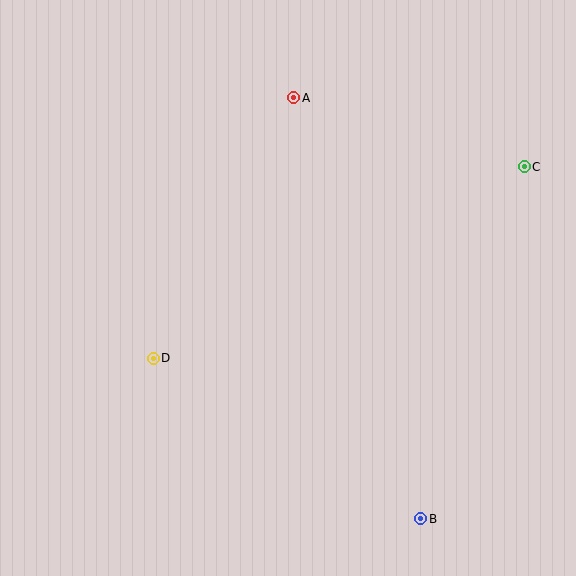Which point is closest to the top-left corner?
Point A is closest to the top-left corner.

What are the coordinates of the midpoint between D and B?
The midpoint between D and B is at (287, 438).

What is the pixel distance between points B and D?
The distance between B and D is 312 pixels.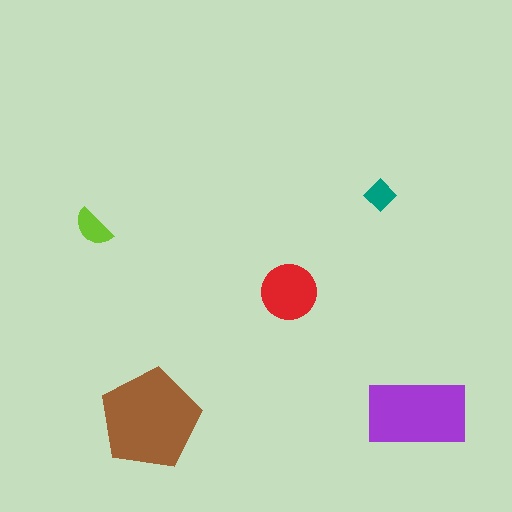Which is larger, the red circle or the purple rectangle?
The purple rectangle.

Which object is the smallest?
The teal diamond.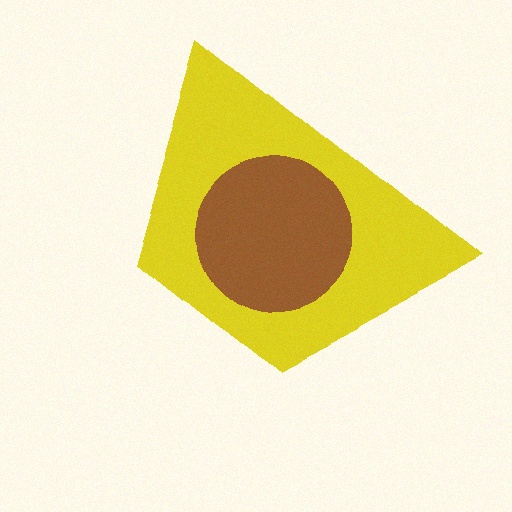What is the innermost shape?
The brown circle.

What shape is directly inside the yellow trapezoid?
The brown circle.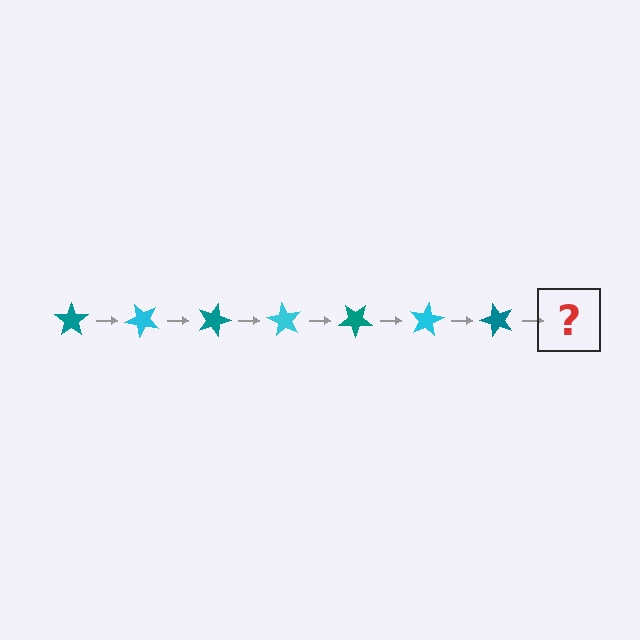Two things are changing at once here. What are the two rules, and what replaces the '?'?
The two rules are that it rotates 45 degrees each step and the color cycles through teal and cyan. The '?' should be a cyan star, rotated 315 degrees from the start.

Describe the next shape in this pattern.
It should be a cyan star, rotated 315 degrees from the start.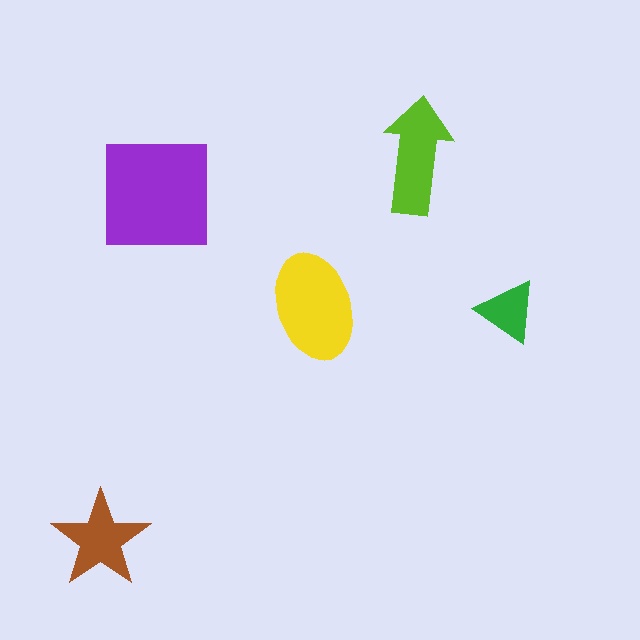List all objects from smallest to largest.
The green triangle, the brown star, the lime arrow, the yellow ellipse, the purple square.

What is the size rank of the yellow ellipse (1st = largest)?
2nd.